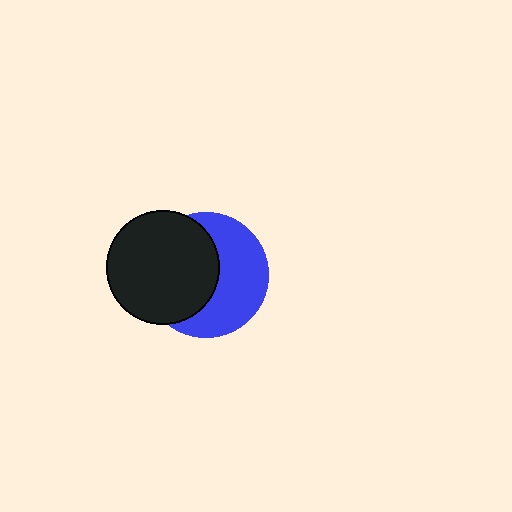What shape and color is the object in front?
The object in front is a black circle.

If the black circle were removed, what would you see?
You would see the complete blue circle.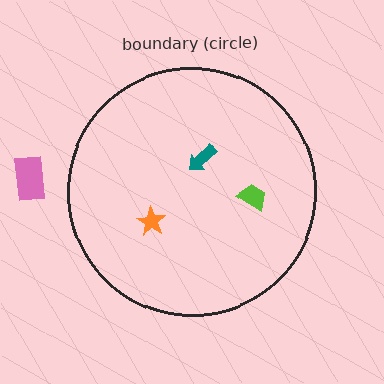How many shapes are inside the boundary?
3 inside, 1 outside.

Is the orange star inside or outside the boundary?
Inside.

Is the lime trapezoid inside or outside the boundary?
Inside.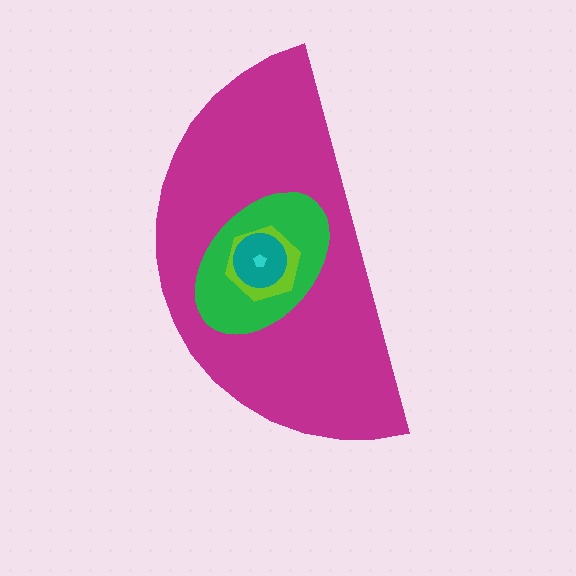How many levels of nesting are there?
5.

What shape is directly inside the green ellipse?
The lime hexagon.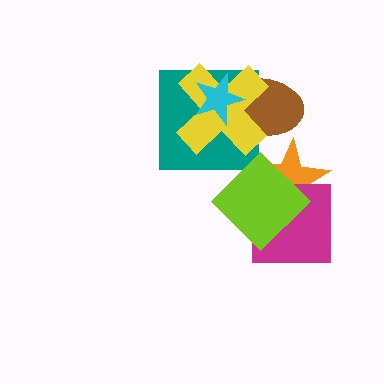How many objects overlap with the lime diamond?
2 objects overlap with the lime diamond.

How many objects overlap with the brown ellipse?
4 objects overlap with the brown ellipse.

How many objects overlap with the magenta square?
2 objects overlap with the magenta square.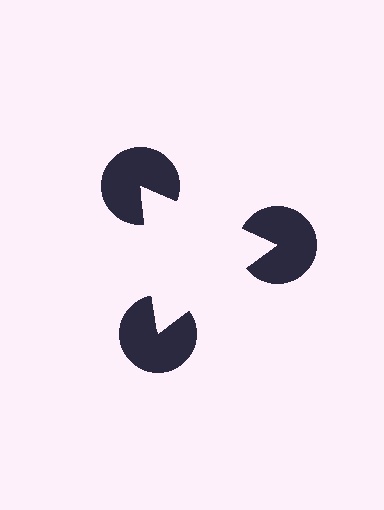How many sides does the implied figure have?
3 sides.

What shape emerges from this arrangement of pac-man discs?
An illusory triangle — its edges are inferred from the aligned wedge cuts in the pac-man discs, not physically drawn.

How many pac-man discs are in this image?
There are 3 — one at each vertex of the illusory triangle.